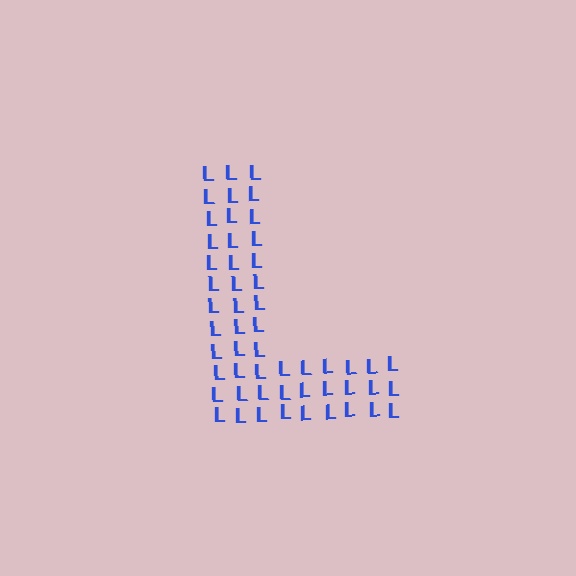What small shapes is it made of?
It is made of small letter L's.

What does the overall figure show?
The overall figure shows the letter L.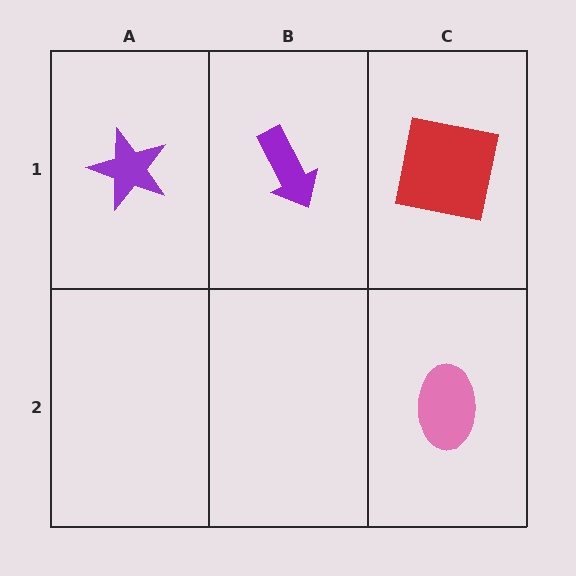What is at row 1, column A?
A purple star.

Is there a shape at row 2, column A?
No, that cell is empty.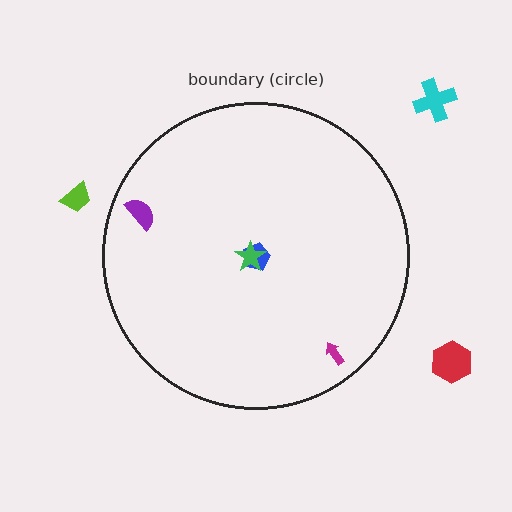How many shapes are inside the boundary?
4 inside, 3 outside.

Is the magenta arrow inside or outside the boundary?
Inside.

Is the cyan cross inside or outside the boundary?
Outside.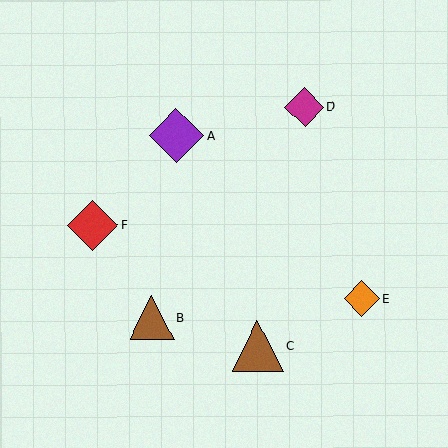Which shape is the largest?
The purple diamond (labeled A) is the largest.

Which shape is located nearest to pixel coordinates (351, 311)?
The orange diamond (labeled E) at (362, 299) is nearest to that location.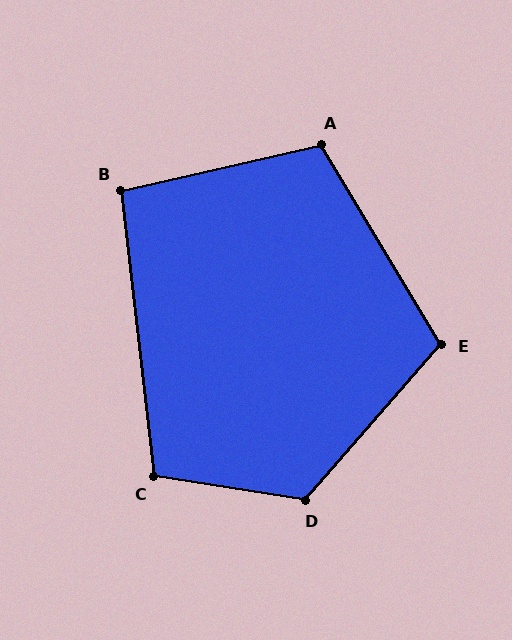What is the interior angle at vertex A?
Approximately 108 degrees (obtuse).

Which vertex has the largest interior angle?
D, at approximately 122 degrees.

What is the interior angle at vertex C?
Approximately 106 degrees (obtuse).